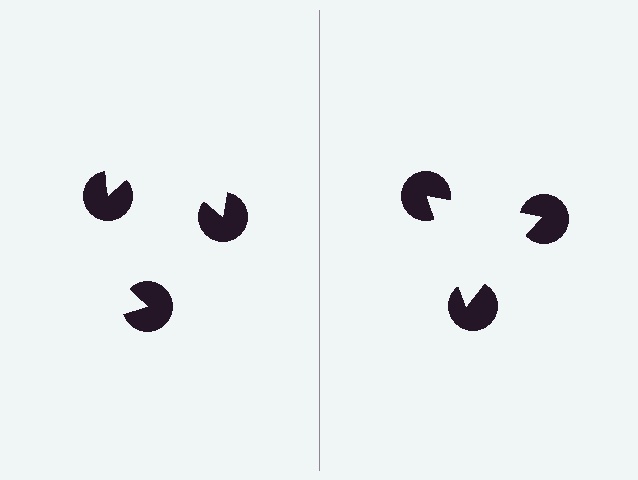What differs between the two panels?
The pac-man discs are positioned identically on both sides; only the wedge orientations differ. On the right they align to a triangle; on the left they are misaligned.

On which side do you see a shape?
An illusory triangle appears on the right side. On the left side the wedge cuts are rotated, so no coherent shape forms.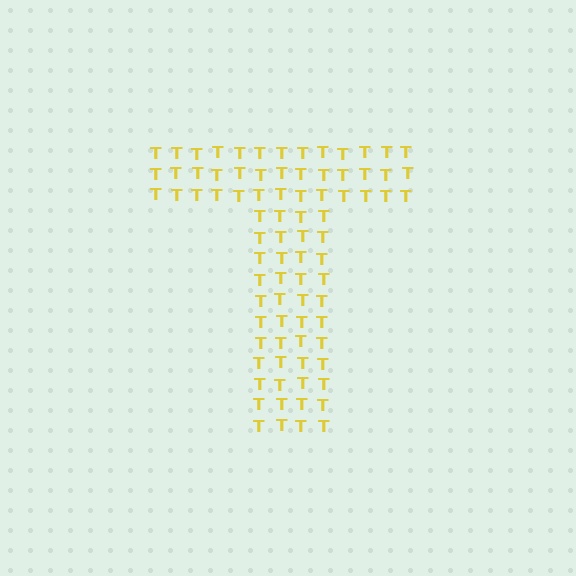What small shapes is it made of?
It is made of small letter T's.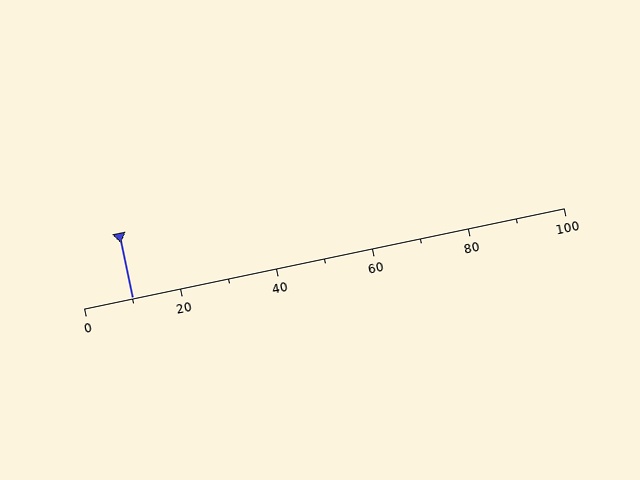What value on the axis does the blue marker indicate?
The marker indicates approximately 10.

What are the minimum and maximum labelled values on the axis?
The axis runs from 0 to 100.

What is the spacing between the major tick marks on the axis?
The major ticks are spaced 20 apart.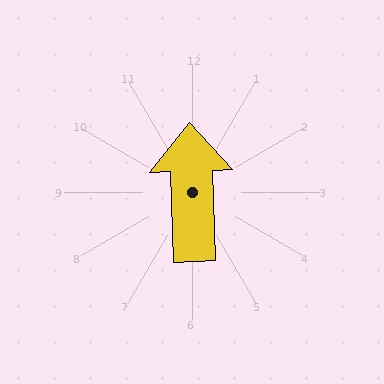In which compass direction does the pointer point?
North.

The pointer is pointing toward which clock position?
Roughly 12 o'clock.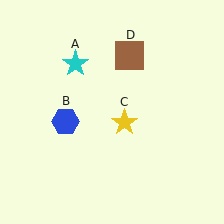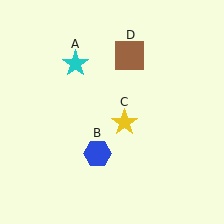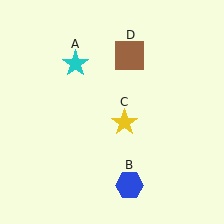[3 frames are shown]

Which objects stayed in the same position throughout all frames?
Cyan star (object A) and yellow star (object C) and brown square (object D) remained stationary.